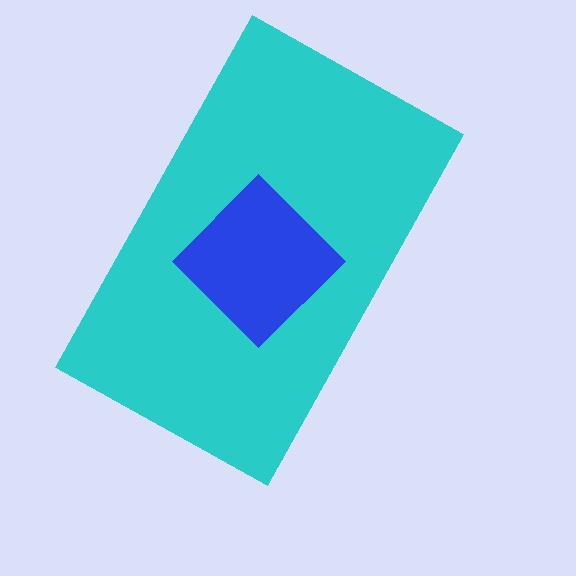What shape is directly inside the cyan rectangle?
The blue diamond.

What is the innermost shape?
The blue diamond.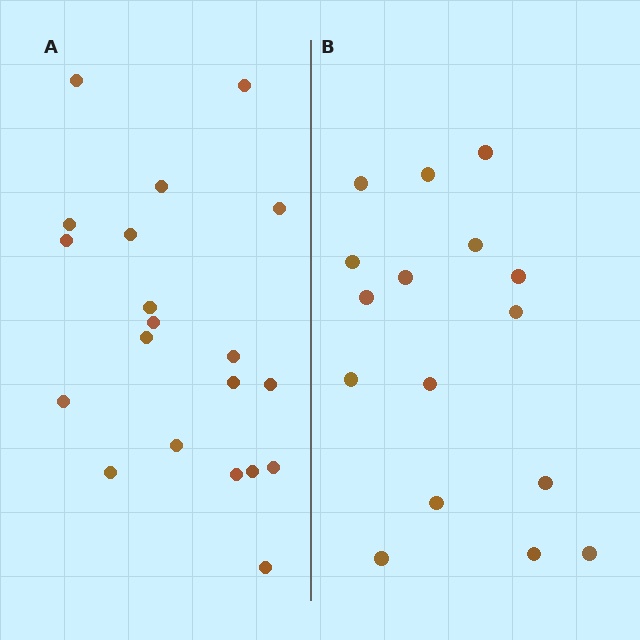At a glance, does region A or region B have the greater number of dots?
Region A (the left region) has more dots.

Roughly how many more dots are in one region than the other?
Region A has about 4 more dots than region B.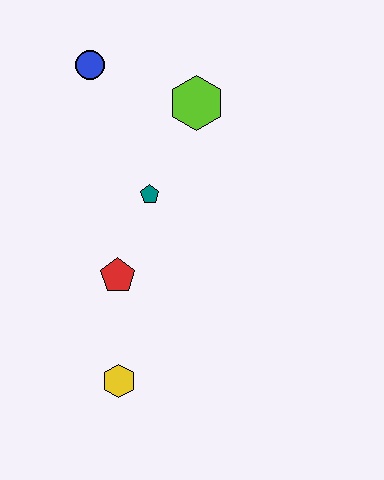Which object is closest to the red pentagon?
The teal pentagon is closest to the red pentagon.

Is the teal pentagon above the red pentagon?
Yes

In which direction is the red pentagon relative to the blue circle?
The red pentagon is below the blue circle.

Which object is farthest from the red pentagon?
The blue circle is farthest from the red pentagon.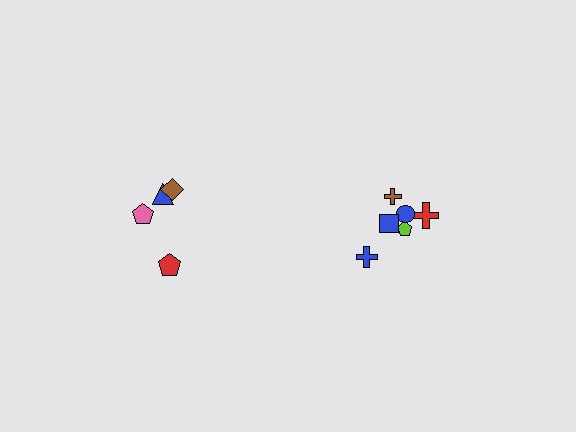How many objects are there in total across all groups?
There are 10 objects.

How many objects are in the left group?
There are 4 objects.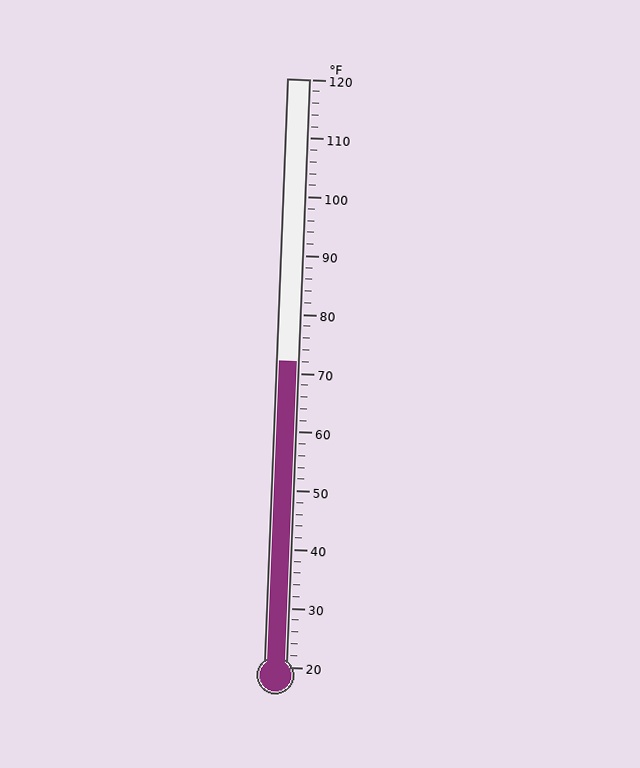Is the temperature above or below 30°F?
The temperature is above 30°F.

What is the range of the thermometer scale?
The thermometer scale ranges from 20°F to 120°F.